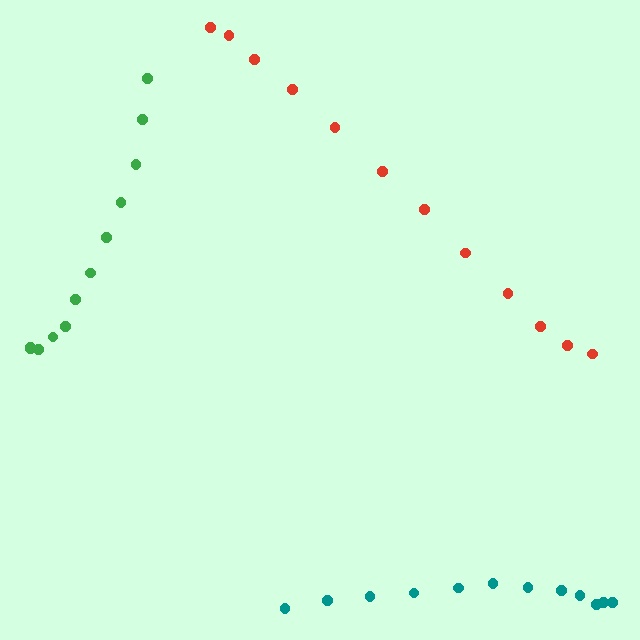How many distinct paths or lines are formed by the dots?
There are 3 distinct paths.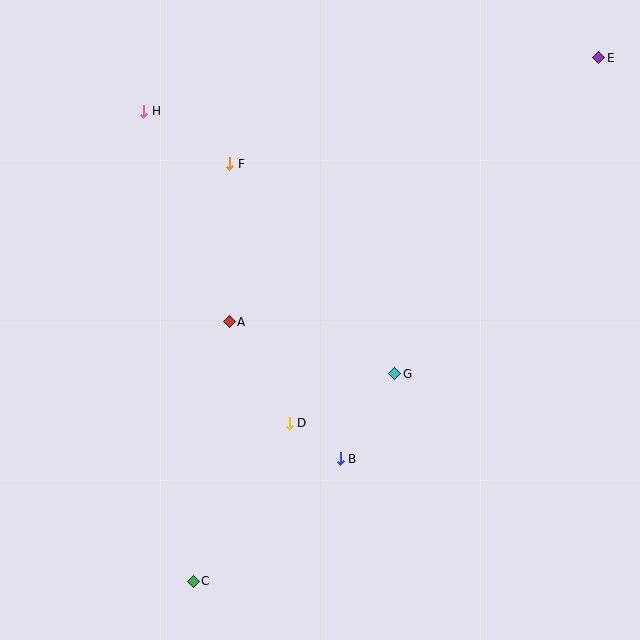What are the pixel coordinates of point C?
Point C is at (193, 581).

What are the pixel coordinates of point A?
Point A is at (229, 322).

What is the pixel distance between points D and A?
The distance between D and A is 118 pixels.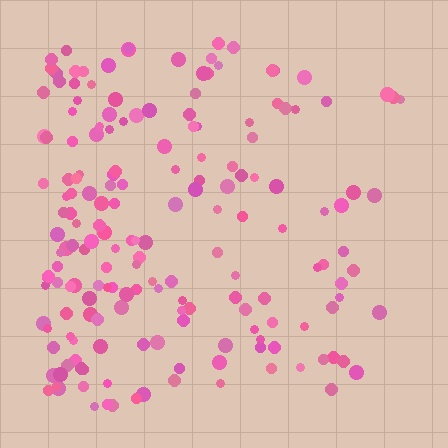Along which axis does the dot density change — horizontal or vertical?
Horizontal.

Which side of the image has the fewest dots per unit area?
The right.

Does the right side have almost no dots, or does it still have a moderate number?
Still a moderate number, just noticeably fewer than the left.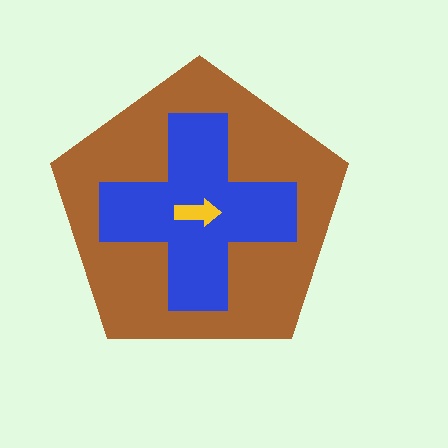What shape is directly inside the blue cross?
The yellow arrow.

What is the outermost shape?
The brown pentagon.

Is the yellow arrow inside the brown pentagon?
Yes.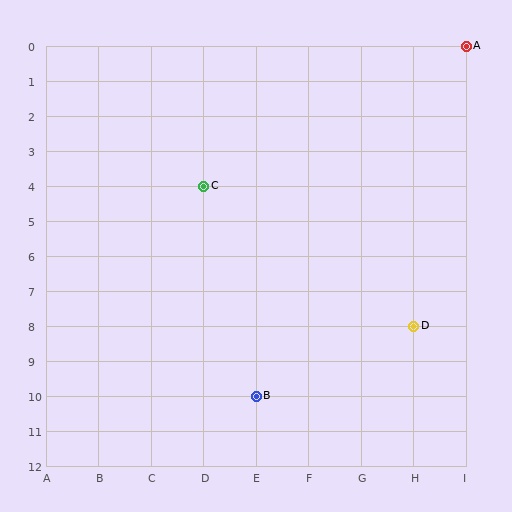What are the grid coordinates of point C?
Point C is at grid coordinates (D, 4).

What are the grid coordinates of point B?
Point B is at grid coordinates (E, 10).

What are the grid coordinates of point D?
Point D is at grid coordinates (H, 8).